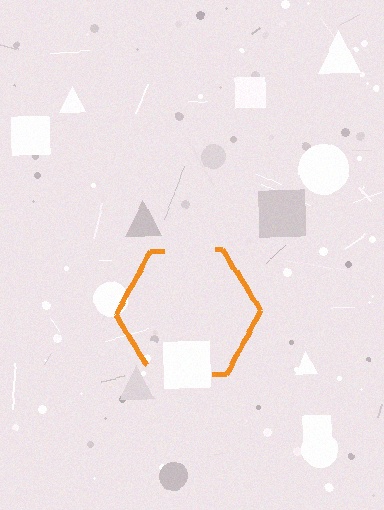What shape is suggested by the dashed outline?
The dashed outline suggests a hexagon.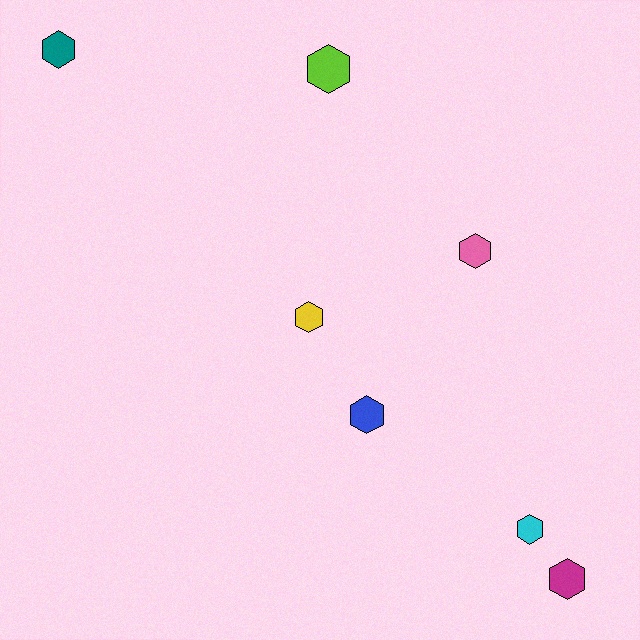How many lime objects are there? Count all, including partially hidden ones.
There is 1 lime object.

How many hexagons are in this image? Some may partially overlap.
There are 7 hexagons.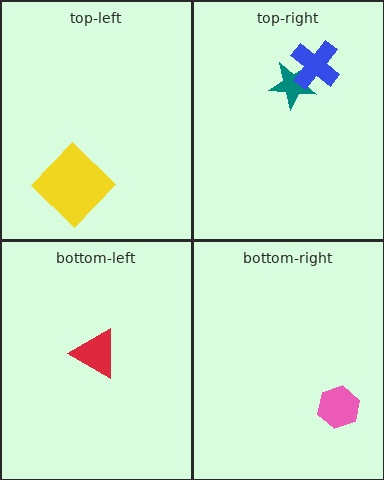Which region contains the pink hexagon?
The bottom-right region.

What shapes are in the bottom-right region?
The pink hexagon.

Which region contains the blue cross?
The top-right region.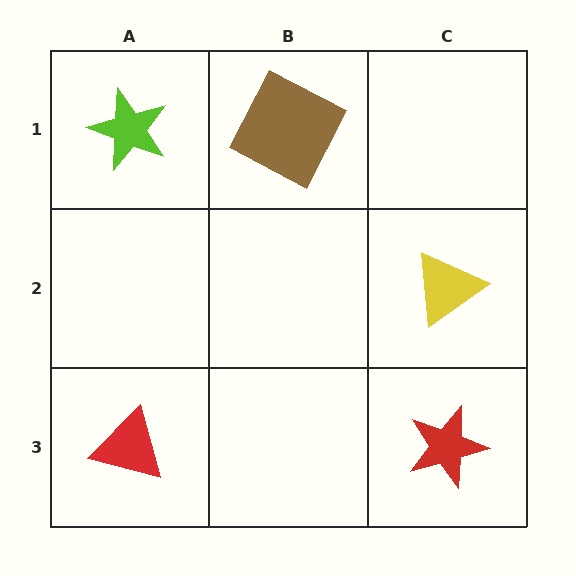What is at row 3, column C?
A red star.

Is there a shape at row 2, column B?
No, that cell is empty.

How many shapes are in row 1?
2 shapes.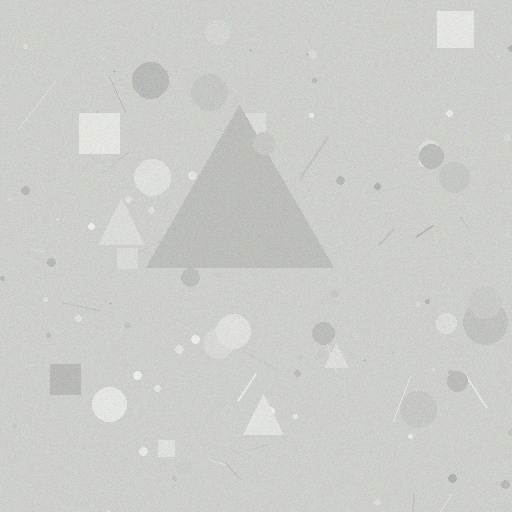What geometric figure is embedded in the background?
A triangle is embedded in the background.